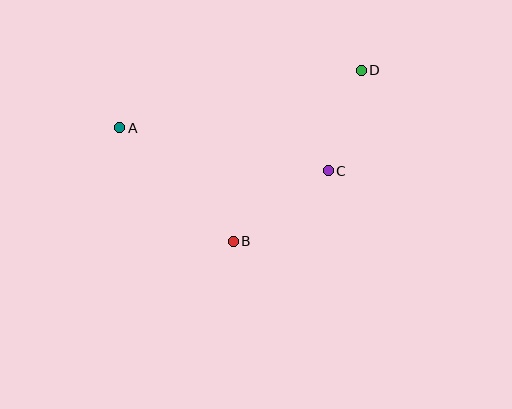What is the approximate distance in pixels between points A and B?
The distance between A and B is approximately 160 pixels.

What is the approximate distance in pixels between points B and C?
The distance between B and C is approximately 118 pixels.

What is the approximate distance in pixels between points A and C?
The distance between A and C is approximately 213 pixels.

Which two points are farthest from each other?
Points A and D are farthest from each other.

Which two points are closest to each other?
Points C and D are closest to each other.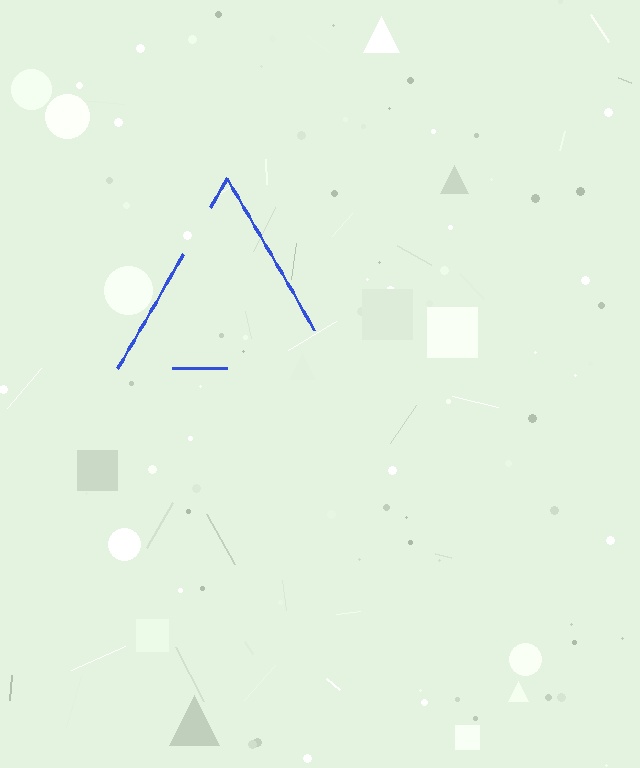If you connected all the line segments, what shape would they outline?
They would outline a triangle.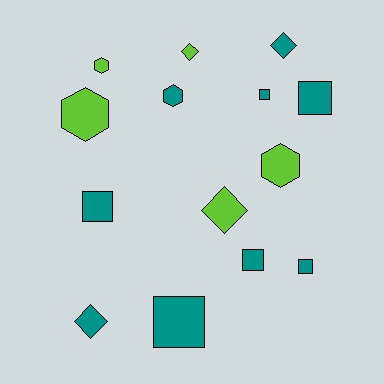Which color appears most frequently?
Teal, with 9 objects.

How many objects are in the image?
There are 14 objects.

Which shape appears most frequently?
Square, with 6 objects.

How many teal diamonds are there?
There are 2 teal diamonds.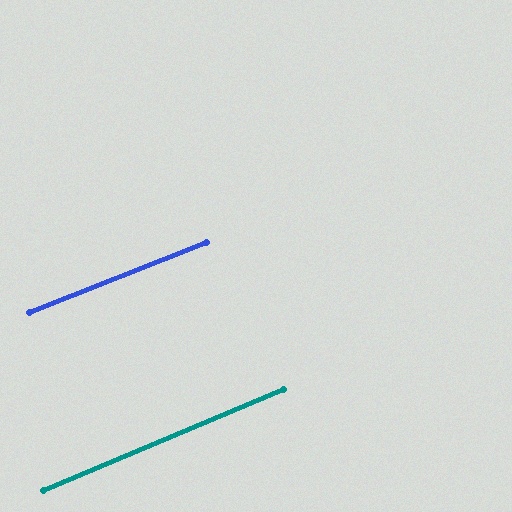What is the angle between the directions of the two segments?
Approximately 2 degrees.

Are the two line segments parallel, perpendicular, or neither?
Parallel — their directions differ by only 1.5°.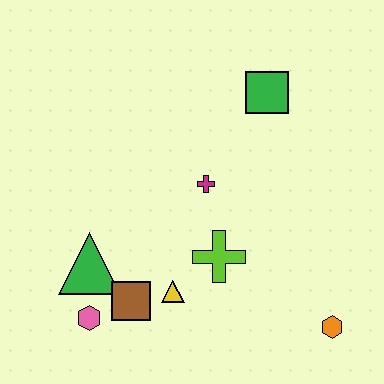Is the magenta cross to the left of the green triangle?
No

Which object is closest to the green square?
The magenta cross is closest to the green square.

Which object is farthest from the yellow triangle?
The green square is farthest from the yellow triangle.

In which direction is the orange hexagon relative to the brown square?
The orange hexagon is to the right of the brown square.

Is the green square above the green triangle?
Yes